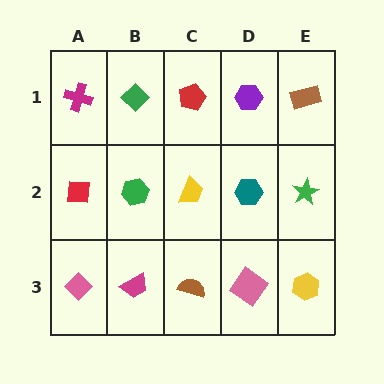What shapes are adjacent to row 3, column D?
A teal hexagon (row 2, column D), a brown semicircle (row 3, column C), a yellow hexagon (row 3, column E).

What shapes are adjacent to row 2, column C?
A red pentagon (row 1, column C), a brown semicircle (row 3, column C), a green hexagon (row 2, column B), a teal hexagon (row 2, column D).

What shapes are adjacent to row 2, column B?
A green diamond (row 1, column B), a magenta trapezoid (row 3, column B), a red square (row 2, column A), a yellow trapezoid (row 2, column C).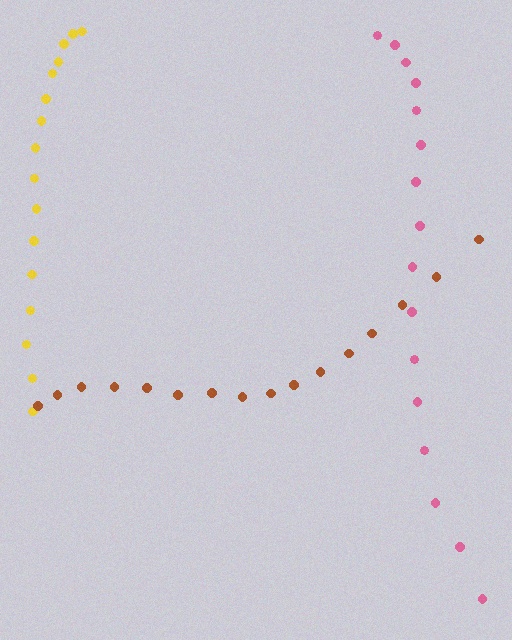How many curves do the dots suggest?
There are 3 distinct paths.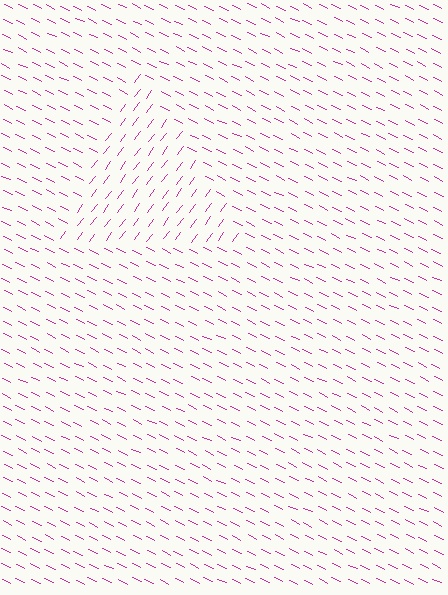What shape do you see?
I see a triangle.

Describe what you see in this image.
The image is filled with small magenta line segments. A triangle region in the image has lines oriented differently from the surrounding lines, creating a visible texture boundary.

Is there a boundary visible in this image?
Yes, there is a texture boundary formed by a change in line orientation.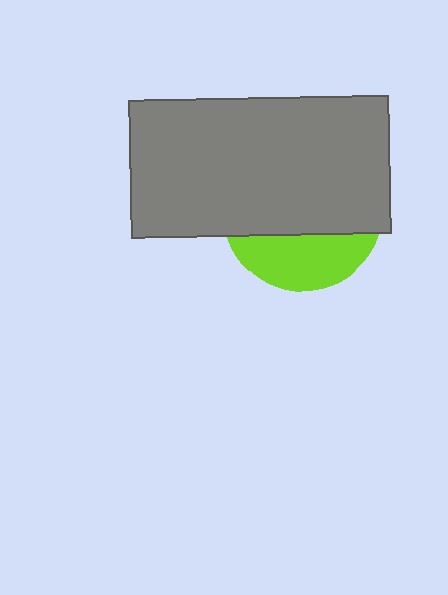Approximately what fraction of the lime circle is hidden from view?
Roughly 69% of the lime circle is hidden behind the gray rectangle.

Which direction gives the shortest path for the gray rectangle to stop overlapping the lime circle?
Moving up gives the shortest separation.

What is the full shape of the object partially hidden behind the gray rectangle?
The partially hidden object is a lime circle.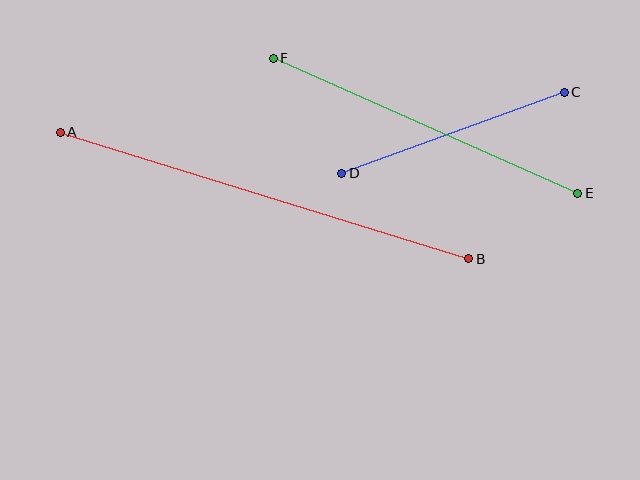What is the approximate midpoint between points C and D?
The midpoint is at approximately (453, 133) pixels.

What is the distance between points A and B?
The distance is approximately 428 pixels.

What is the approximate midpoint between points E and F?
The midpoint is at approximately (426, 126) pixels.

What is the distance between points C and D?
The distance is approximately 237 pixels.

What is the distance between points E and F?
The distance is approximately 333 pixels.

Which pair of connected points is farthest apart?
Points A and B are farthest apart.